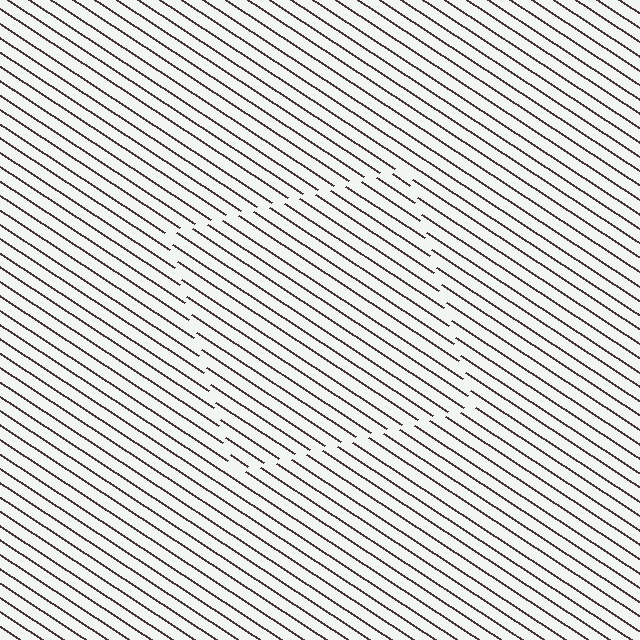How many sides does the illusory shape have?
4 sides — the line-ends trace a square.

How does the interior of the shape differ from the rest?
The interior of the shape contains the same grating, shifted by half a period — the contour is defined by the phase discontinuity where line-ends from the inner and outer gratings abut.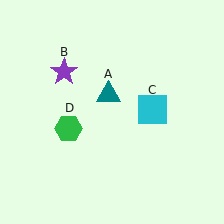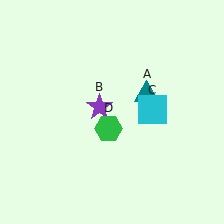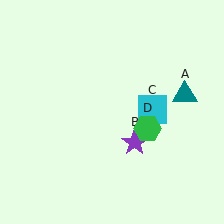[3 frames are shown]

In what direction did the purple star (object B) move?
The purple star (object B) moved down and to the right.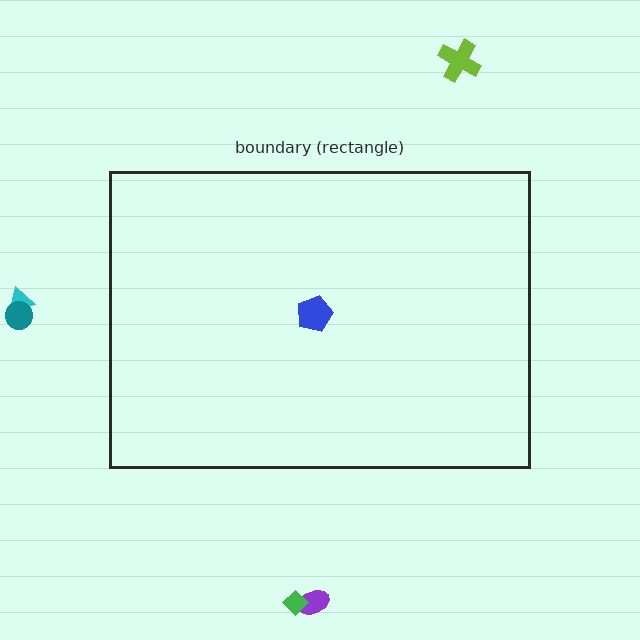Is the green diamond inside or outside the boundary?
Outside.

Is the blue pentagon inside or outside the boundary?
Inside.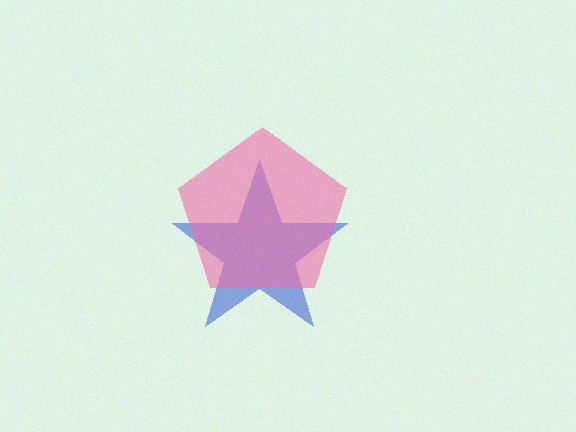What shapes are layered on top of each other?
The layered shapes are: a blue star, a pink pentagon.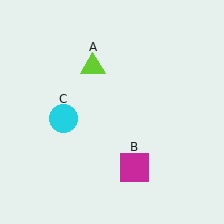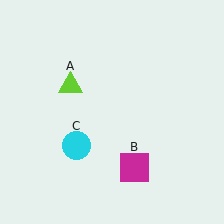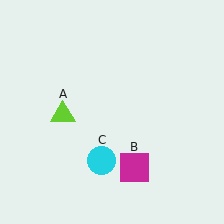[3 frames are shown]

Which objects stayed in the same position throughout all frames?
Magenta square (object B) remained stationary.